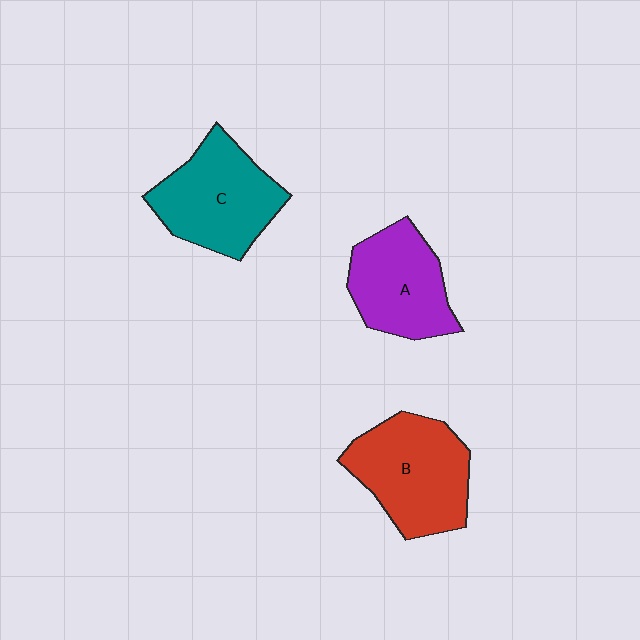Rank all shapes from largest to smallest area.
From largest to smallest: B (red), C (teal), A (purple).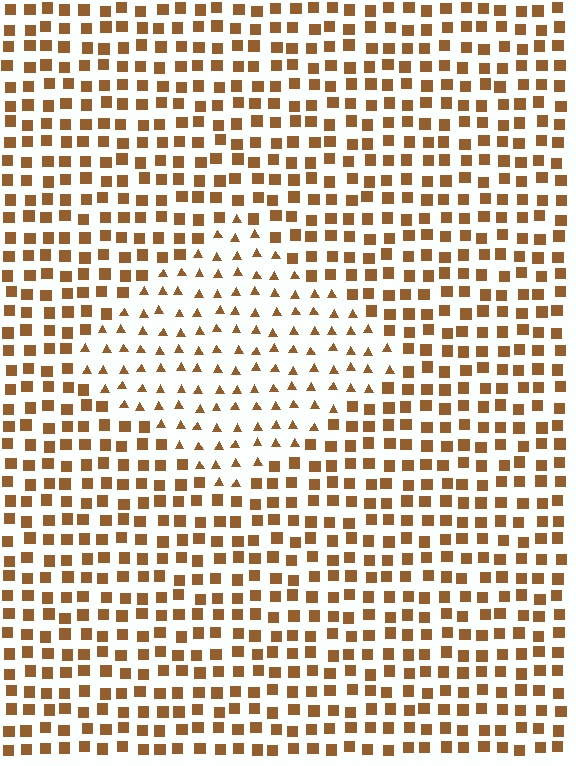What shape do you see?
I see a diamond.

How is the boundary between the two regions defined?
The boundary is defined by a change in element shape: triangles inside vs. squares outside. All elements share the same color and spacing.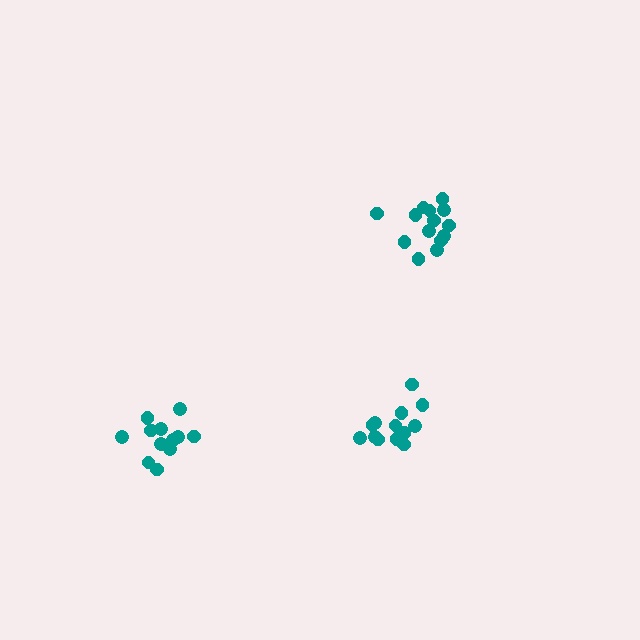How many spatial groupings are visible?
There are 3 spatial groupings.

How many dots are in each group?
Group 1: 12 dots, Group 2: 13 dots, Group 3: 14 dots (39 total).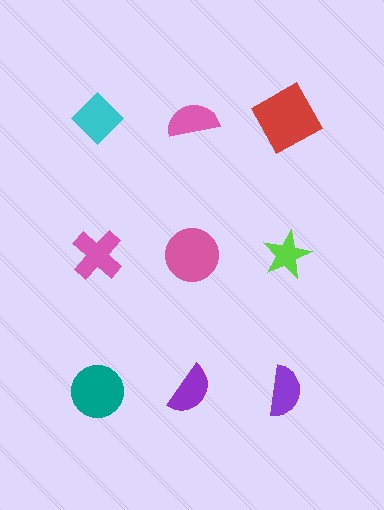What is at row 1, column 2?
A pink semicircle.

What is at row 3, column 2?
A purple semicircle.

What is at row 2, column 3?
A lime star.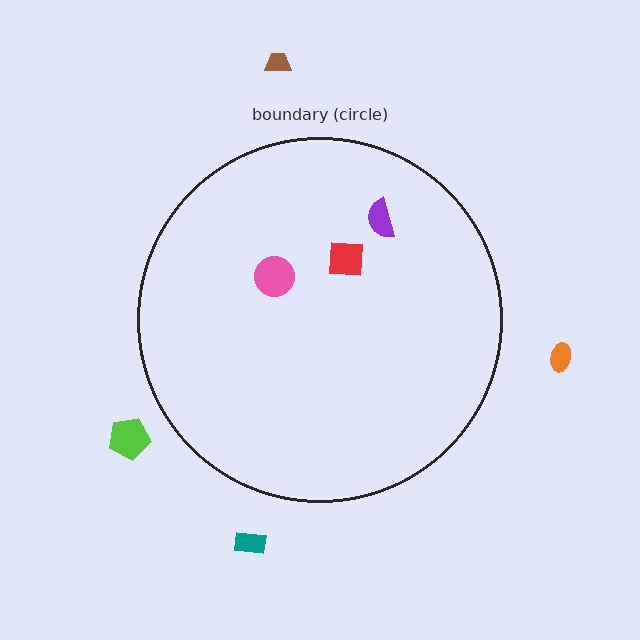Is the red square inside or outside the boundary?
Inside.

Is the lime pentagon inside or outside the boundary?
Outside.